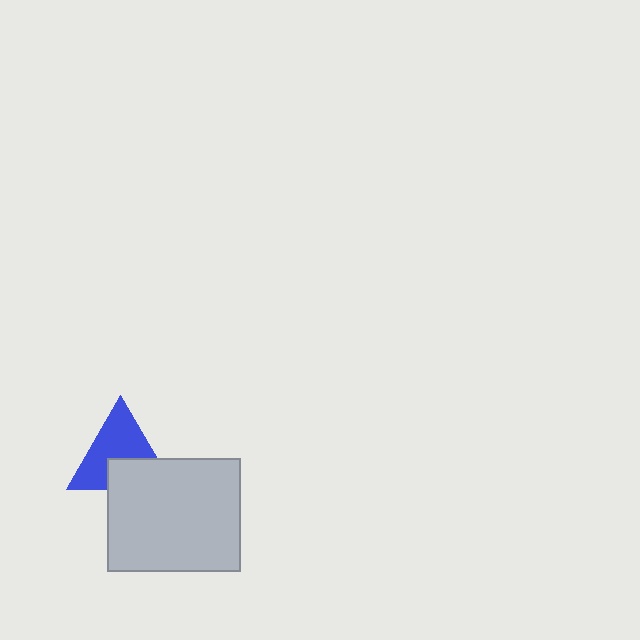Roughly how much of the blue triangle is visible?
About half of it is visible (roughly 64%).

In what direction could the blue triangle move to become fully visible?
The blue triangle could move up. That would shift it out from behind the light gray rectangle entirely.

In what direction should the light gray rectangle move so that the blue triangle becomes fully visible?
The light gray rectangle should move down. That is the shortest direction to clear the overlap and leave the blue triangle fully visible.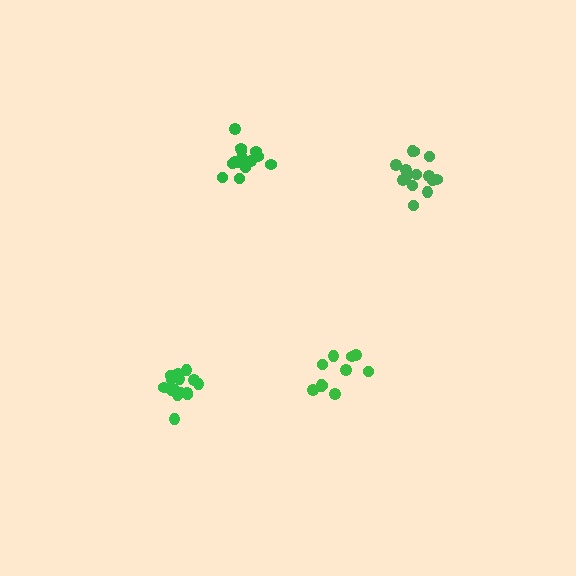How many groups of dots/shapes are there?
There are 4 groups.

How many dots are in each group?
Group 1: 16 dots, Group 2: 15 dots, Group 3: 11 dots, Group 4: 14 dots (56 total).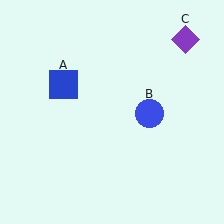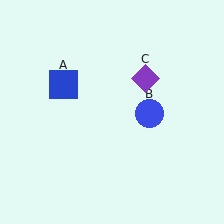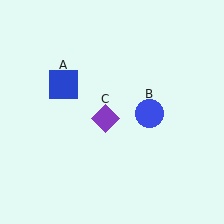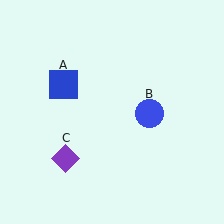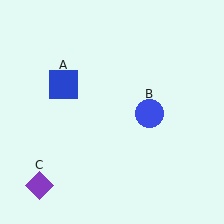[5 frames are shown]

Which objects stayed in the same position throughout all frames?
Blue square (object A) and blue circle (object B) remained stationary.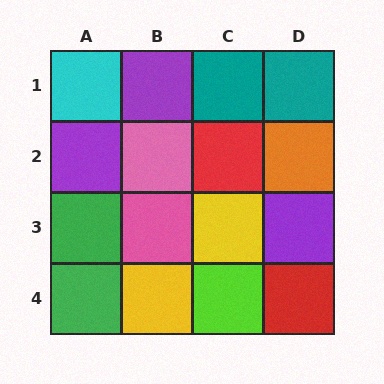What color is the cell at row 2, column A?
Purple.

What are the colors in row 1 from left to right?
Cyan, purple, teal, teal.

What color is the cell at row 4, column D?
Red.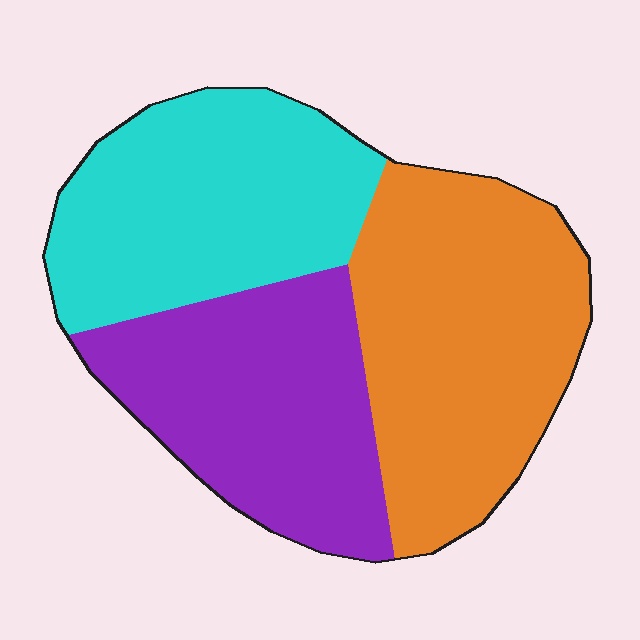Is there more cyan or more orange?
Orange.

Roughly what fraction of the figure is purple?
Purple takes up about one third (1/3) of the figure.